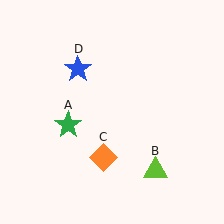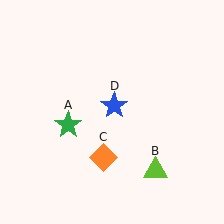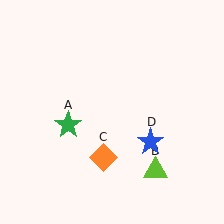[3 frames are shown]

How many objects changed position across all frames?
1 object changed position: blue star (object D).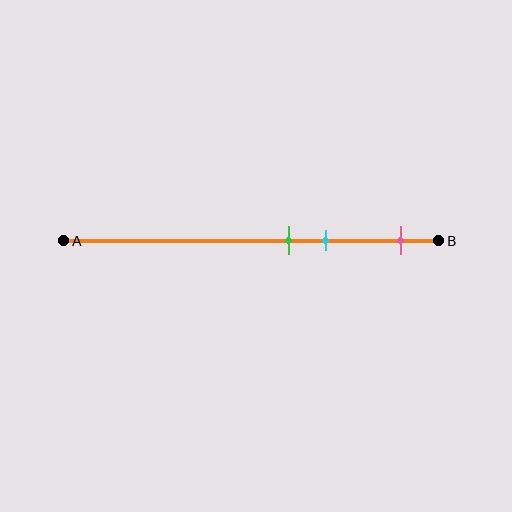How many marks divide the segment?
There are 3 marks dividing the segment.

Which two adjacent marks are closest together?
The green and cyan marks are the closest adjacent pair.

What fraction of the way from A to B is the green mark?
The green mark is approximately 60% (0.6) of the way from A to B.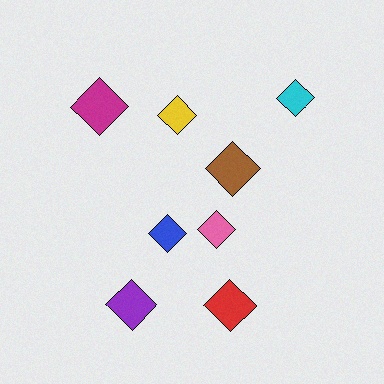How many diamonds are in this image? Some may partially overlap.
There are 8 diamonds.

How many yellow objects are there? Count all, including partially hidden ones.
There is 1 yellow object.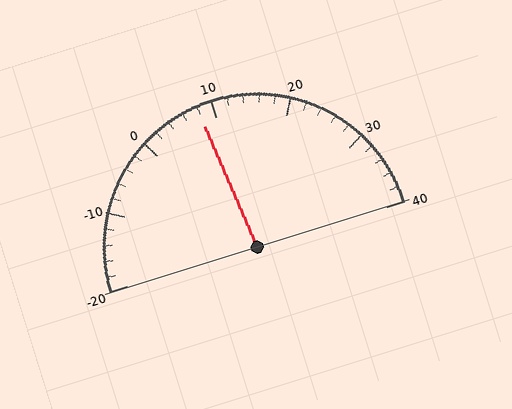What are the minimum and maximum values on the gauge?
The gauge ranges from -20 to 40.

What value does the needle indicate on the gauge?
The needle indicates approximately 8.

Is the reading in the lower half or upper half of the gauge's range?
The reading is in the lower half of the range (-20 to 40).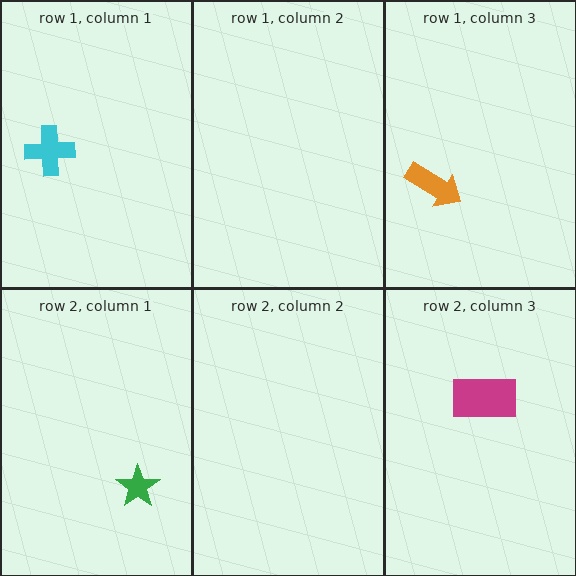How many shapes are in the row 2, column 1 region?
1.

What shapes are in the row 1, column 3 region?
The orange arrow.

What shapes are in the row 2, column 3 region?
The magenta rectangle.